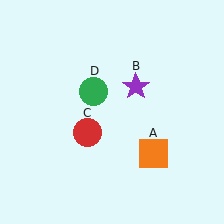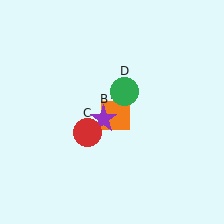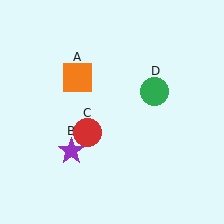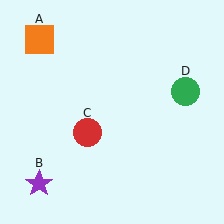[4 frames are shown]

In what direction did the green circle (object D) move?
The green circle (object D) moved right.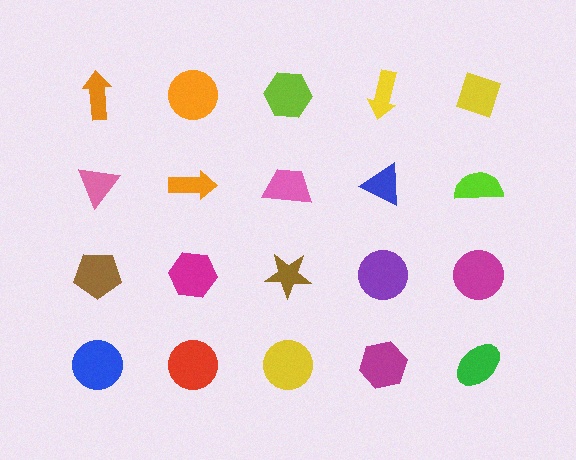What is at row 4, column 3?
A yellow circle.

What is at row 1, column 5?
A yellow diamond.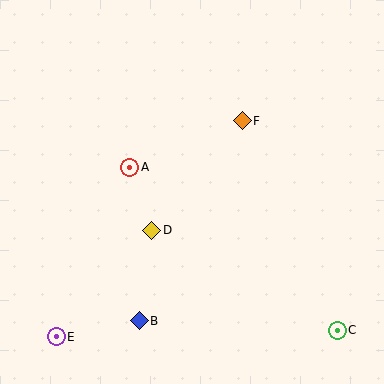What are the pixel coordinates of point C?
Point C is at (337, 330).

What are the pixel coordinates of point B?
Point B is at (139, 321).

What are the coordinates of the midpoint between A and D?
The midpoint between A and D is at (141, 199).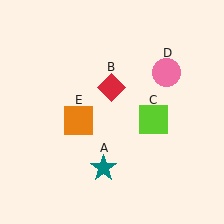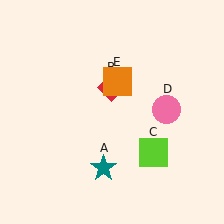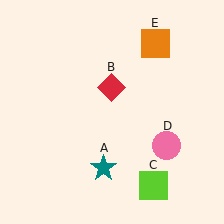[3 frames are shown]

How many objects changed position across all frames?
3 objects changed position: lime square (object C), pink circle (object D), orange square (object E).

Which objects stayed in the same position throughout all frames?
Teal star (object A) and red diamond (object B) remained stationary.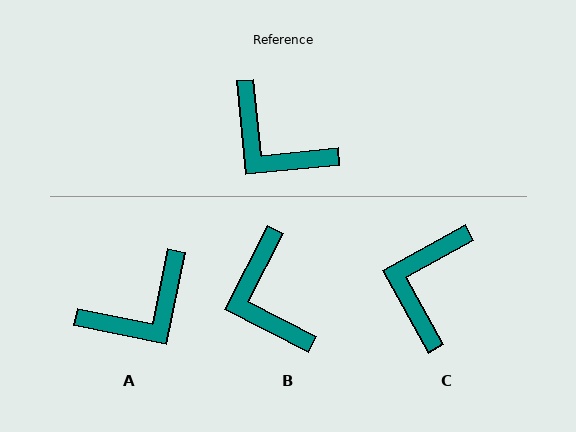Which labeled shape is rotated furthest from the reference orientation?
A, about 72 degrees away.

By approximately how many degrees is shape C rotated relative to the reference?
Approximately 67 degrees clockwise.